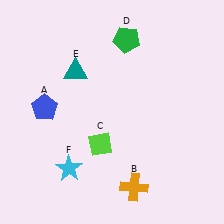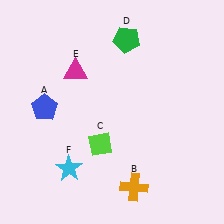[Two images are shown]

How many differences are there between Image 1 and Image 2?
There is 1 difference between the two images.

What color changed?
The triangle (E) changed from teal in Image 1 to magenta in Image 2.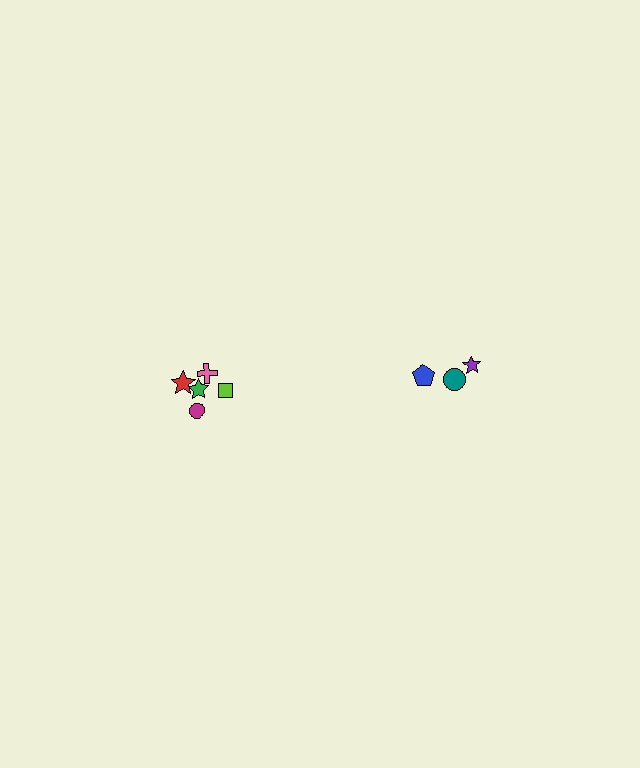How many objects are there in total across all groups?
There are 8 objects.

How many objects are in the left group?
There are 5 objects.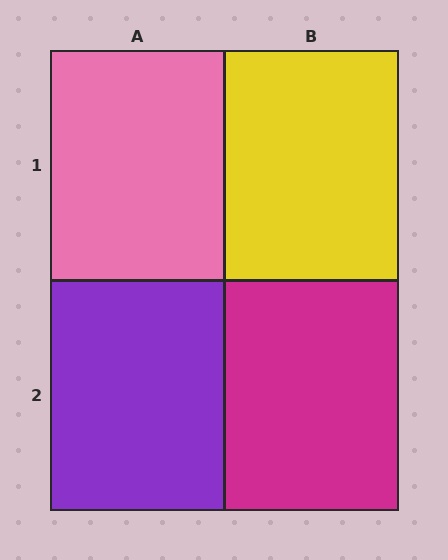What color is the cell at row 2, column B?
Magenta.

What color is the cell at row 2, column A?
Purple.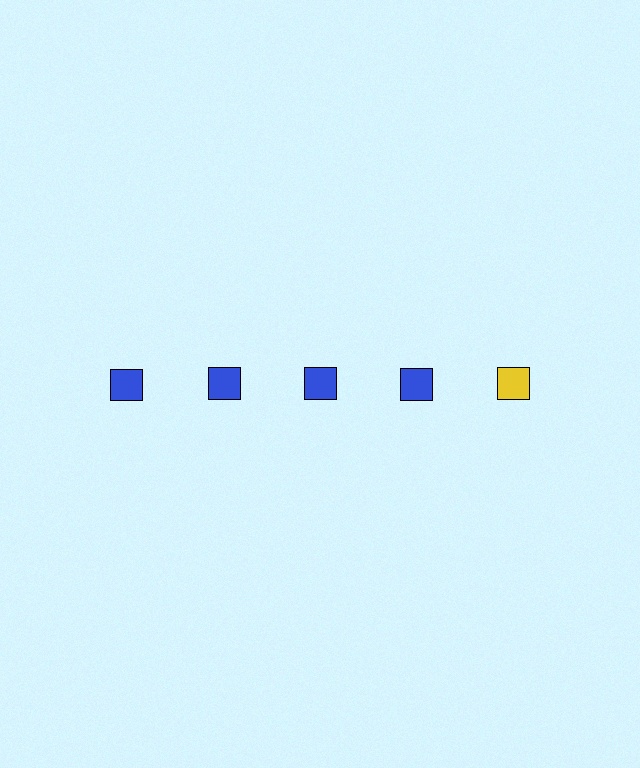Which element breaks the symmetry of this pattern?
The yellow square in the top row, rightmost column breaks the symmetry. All other shapes are blue squares.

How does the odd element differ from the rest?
It has a different color: yellow instead of blue.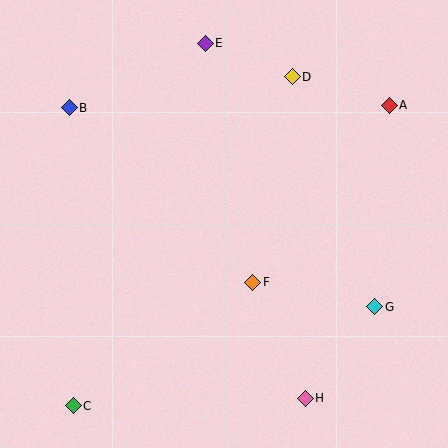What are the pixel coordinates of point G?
Point G is at (375, 307).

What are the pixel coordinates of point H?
Point H is at (305, 398).